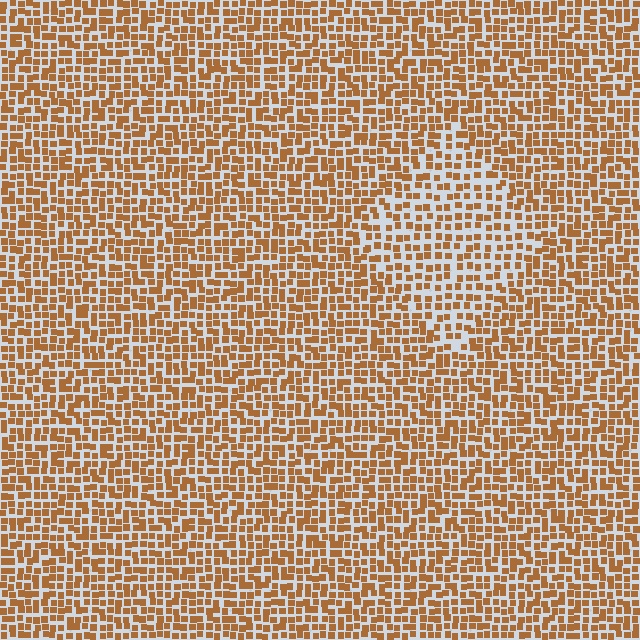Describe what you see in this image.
The image contains small brown elements arranged at two different densities. A diamond-shaped region is visible where the elements are less densely packed than the surrounding area.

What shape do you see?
I see a diamond.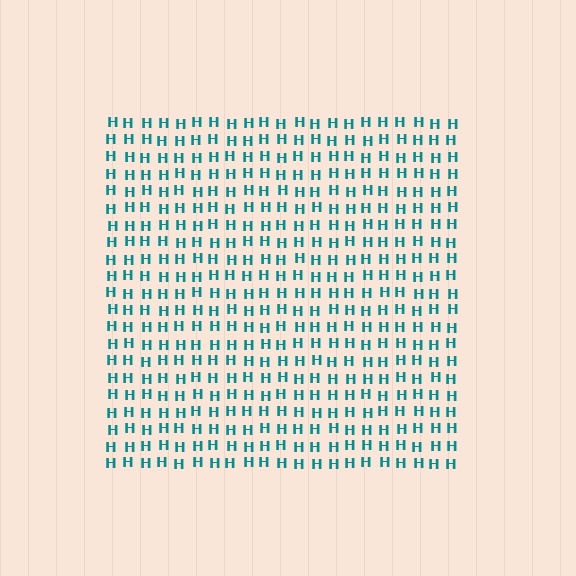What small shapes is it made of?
It is made of small letter H's.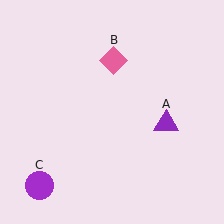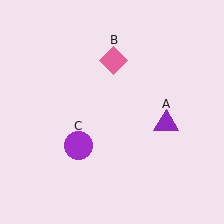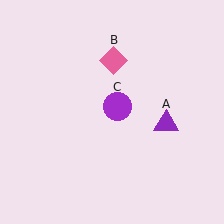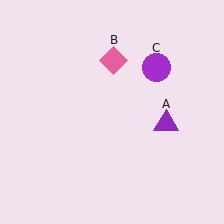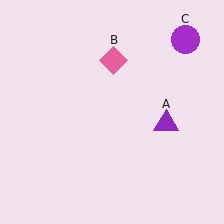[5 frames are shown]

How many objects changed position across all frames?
1 object changed position: purple circle (object C).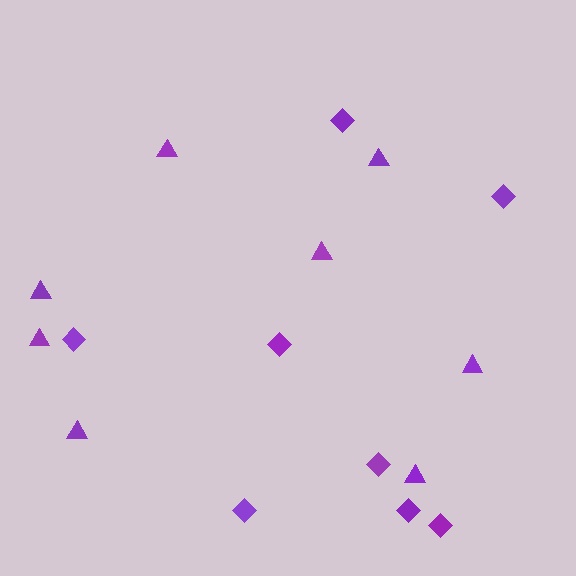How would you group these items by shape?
There are 2 groups: one group of diamonds (8) and one group of triangles (8).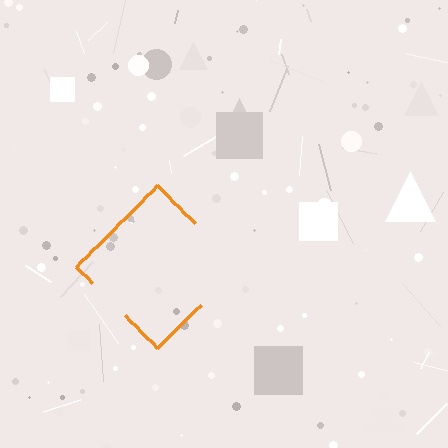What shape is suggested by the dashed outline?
The dashed outline suggests a diamond.